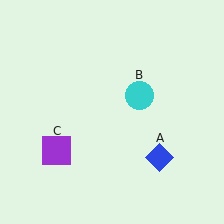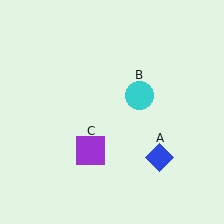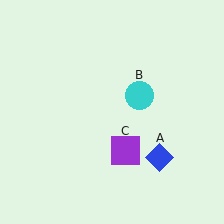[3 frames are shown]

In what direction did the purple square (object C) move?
The purple square (object C) moved right.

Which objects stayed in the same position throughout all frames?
Blue diamond (object A) and cyan circle (object B) remained stationary.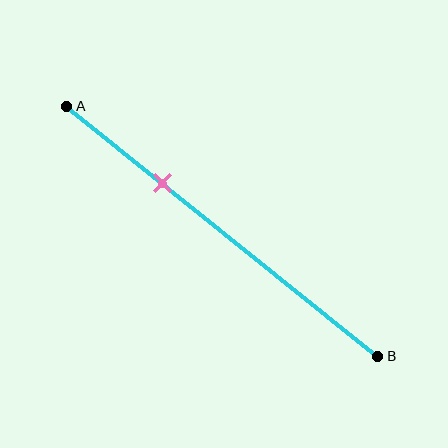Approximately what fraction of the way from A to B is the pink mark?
The pink mark is approximately 30% of the way from A to B.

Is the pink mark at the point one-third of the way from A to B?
Yes, the mark is approximately at the one-third point.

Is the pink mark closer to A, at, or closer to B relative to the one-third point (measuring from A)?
The pink mark is approximately at the one-third point of segment AB.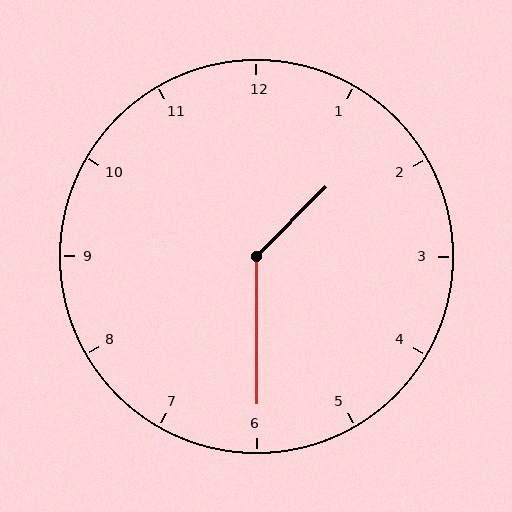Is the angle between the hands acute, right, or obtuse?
It is obtuse.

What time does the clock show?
1:30.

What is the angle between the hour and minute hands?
Approximately 135 degrees.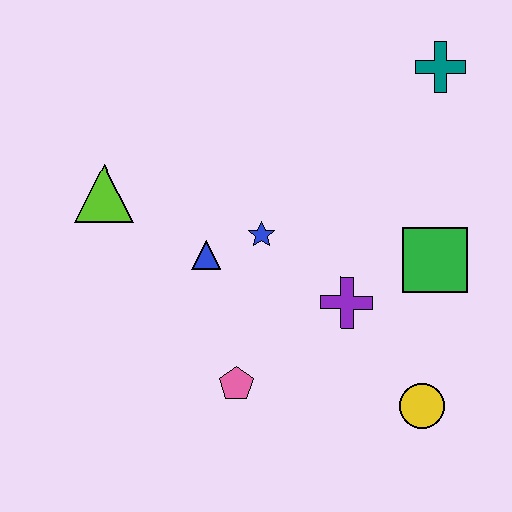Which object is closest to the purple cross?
The green square is closest to the purple cross.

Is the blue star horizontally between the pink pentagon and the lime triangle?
No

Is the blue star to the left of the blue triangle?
No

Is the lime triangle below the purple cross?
No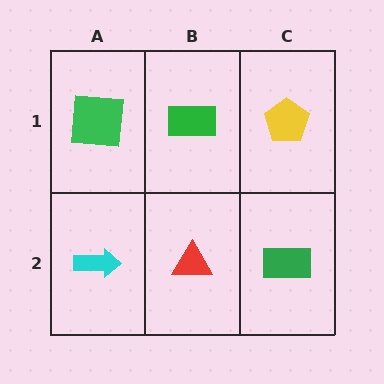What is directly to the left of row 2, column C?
A red triangle.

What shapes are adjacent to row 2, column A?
A green square (row 1, column A), a red triangle (row 2, column B).